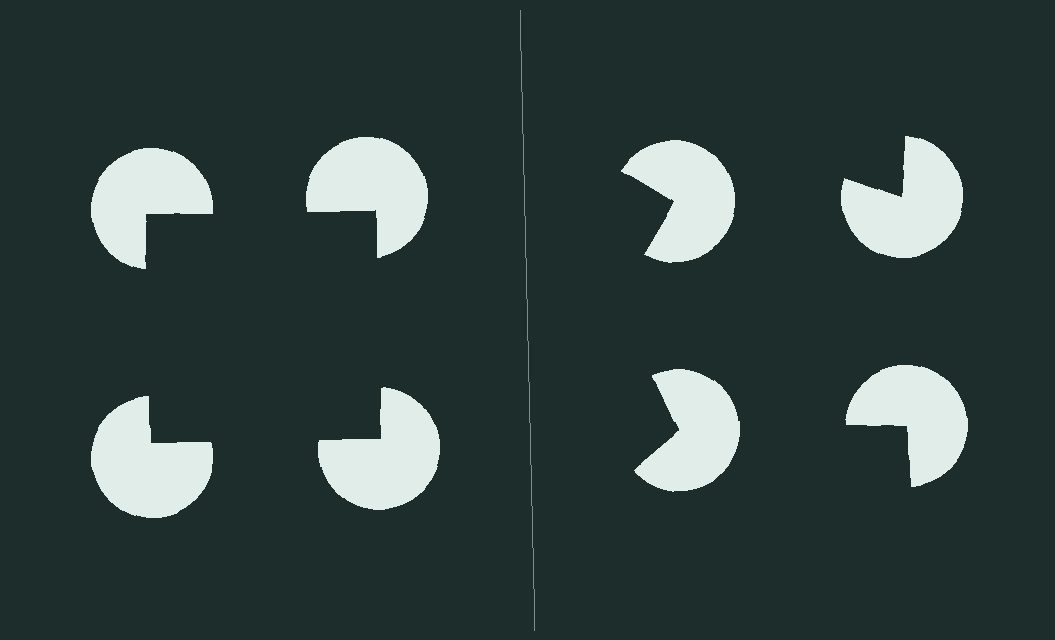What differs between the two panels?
The pac-man discs are positioned identically on both sides; only the wedge orientations differ. On the left they align to a square; on the right they are misaligned.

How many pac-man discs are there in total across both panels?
8 — 4 on each side.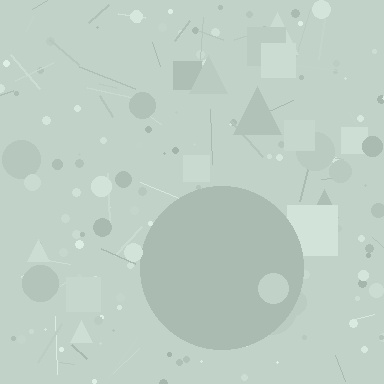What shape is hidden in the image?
A circle is hidden in the image.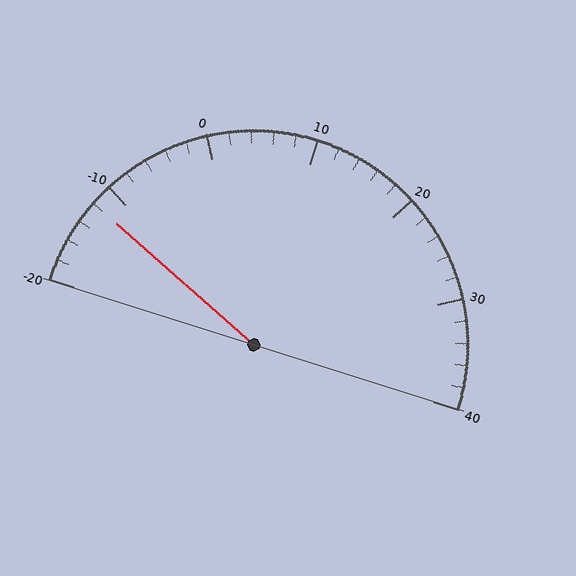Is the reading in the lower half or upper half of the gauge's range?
The reading is in the lower half of the range (-20 to 40).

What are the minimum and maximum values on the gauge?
The gauge ranges from -20 to 40.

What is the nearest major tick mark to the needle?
The nearest major tick mark is -10.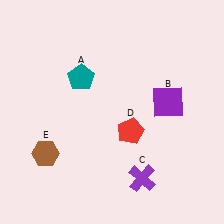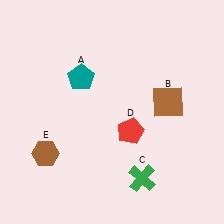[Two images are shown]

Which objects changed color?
B changed from purple to brown. C changed from purple to green.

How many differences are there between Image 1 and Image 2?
There are 2 differences between the two images.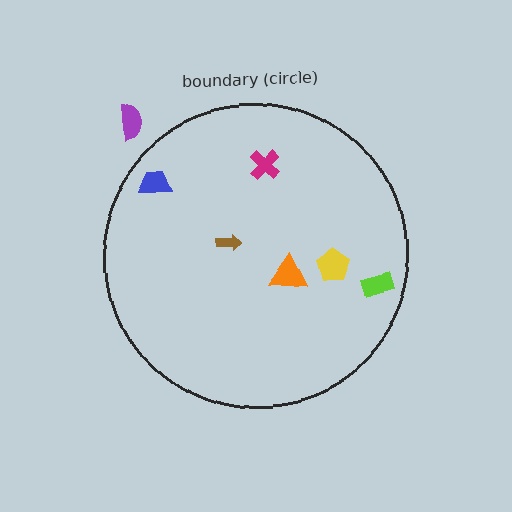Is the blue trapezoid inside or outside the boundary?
Inside.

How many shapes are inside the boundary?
6 inside, 1 outside.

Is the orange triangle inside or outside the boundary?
Inside.